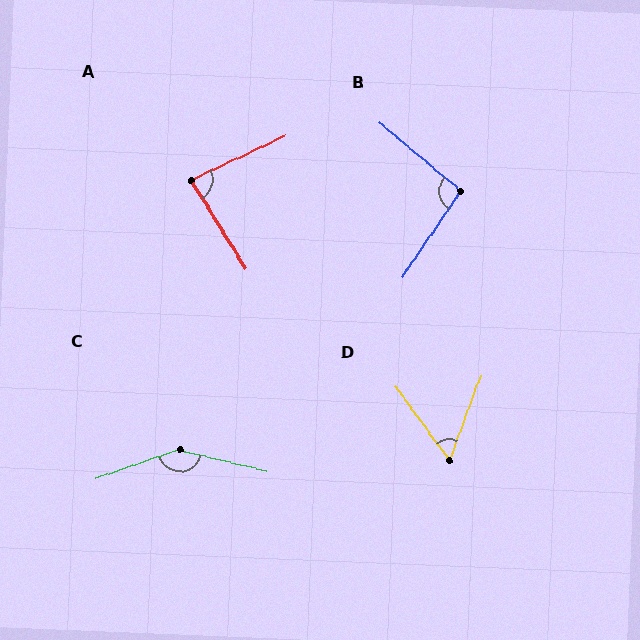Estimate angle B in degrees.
Approximately 96 degrees.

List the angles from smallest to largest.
D (57°), A (83°), B (96°), C (147°).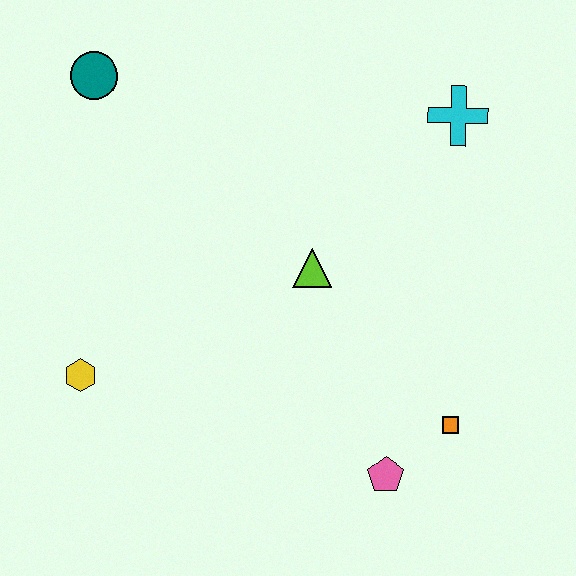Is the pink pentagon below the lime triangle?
Yes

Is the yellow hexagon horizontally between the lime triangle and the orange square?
No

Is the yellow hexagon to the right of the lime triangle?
No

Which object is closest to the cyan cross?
The lime triangle is closest to the cyan cross.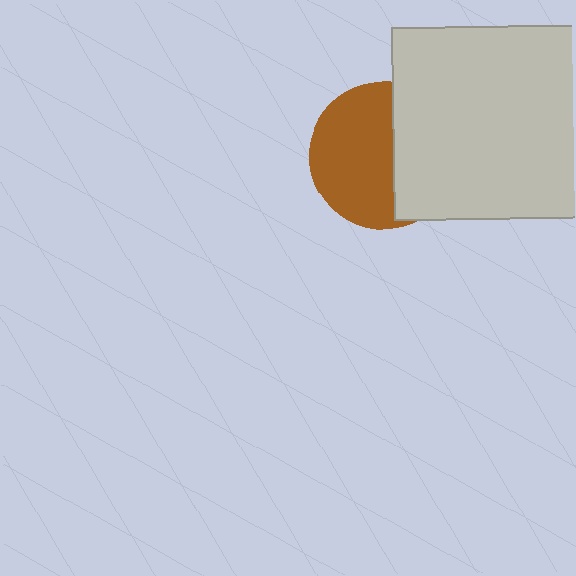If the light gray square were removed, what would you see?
You would see the complete brown circle.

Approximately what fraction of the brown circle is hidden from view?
Roughly 41% of the brown circle is hidden behind the light gray square.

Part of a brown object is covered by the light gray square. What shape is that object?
It is a circle.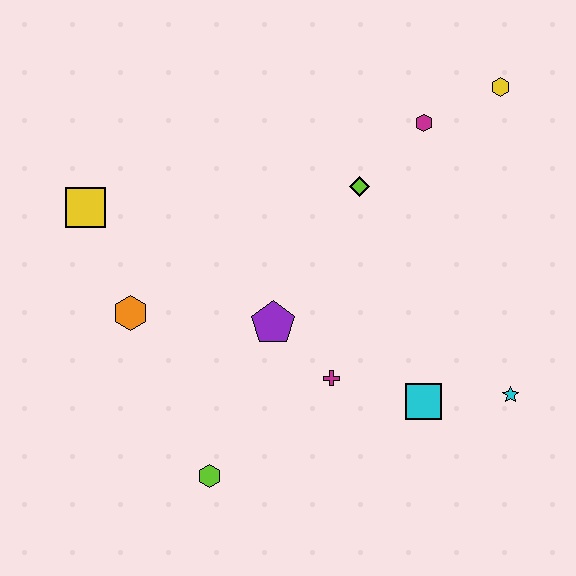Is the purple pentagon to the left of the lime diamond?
Yes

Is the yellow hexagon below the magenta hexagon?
No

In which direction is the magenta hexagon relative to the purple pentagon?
The magenta hexagon is above the purple pentagon.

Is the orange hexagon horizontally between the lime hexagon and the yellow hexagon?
No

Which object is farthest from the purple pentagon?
The yellow hexagon is farthest from the purple pentagon.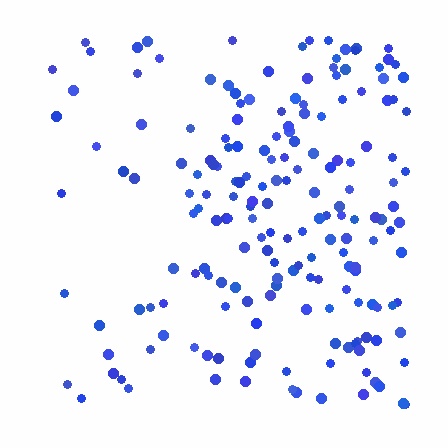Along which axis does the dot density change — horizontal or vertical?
Horizontal.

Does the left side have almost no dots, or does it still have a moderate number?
Still a moderate number, just noticeably fewer than the right.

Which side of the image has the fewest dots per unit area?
The left.